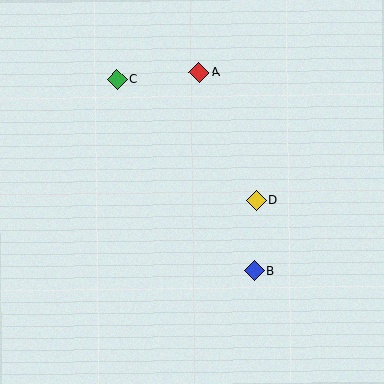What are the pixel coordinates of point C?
Point C is at (117, 79).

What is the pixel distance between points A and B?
The distance between A and B is 206 pixels.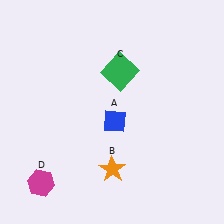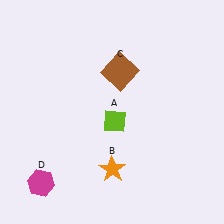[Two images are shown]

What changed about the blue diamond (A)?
In Image 1, A is blue. In Image 2, it changed to lime.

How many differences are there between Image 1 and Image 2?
There are 2 differences between the two images.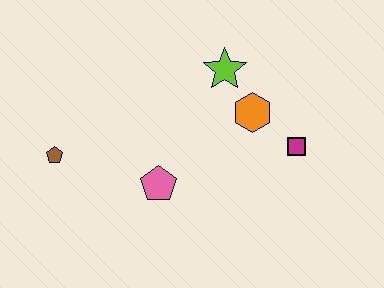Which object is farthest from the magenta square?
The brown pentagon is farthest from the magenta square.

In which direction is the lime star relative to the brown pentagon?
The lime star is to the right of the brown pentagon.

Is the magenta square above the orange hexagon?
No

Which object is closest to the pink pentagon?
The brown pentagon is closest to the pink pentagon.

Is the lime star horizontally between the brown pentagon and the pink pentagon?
No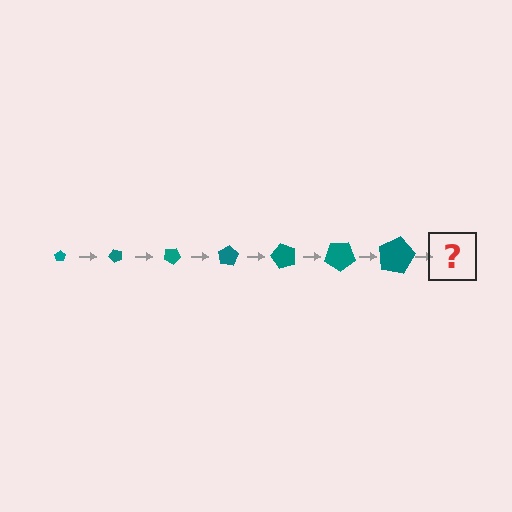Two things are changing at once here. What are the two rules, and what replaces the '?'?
The two rules are that the pentagon grows larger each step and it rotates 50 degrees each step. The '?' should be a pentagon, larger than the previous one and rotated 350 degrees from the start.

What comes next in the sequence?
The next element should be a pentagon, larger than the previous one and rotated 350 degrees from the start.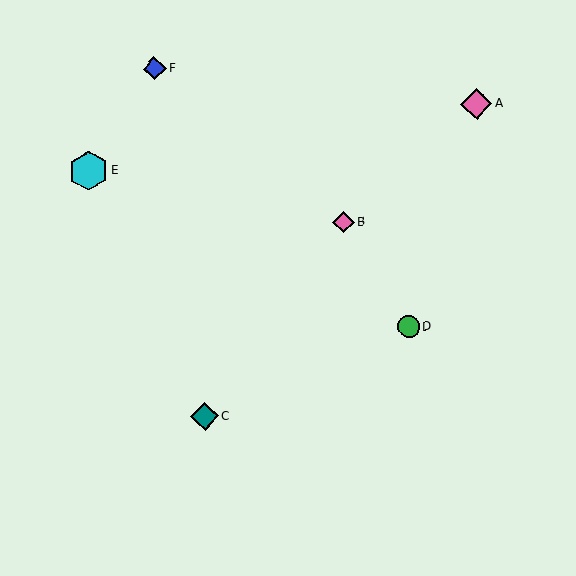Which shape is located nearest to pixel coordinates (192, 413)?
The teal diamond (labeled C) at (205, 416) is nearest to that location.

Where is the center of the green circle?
The center of the green circle is at (409, 327).